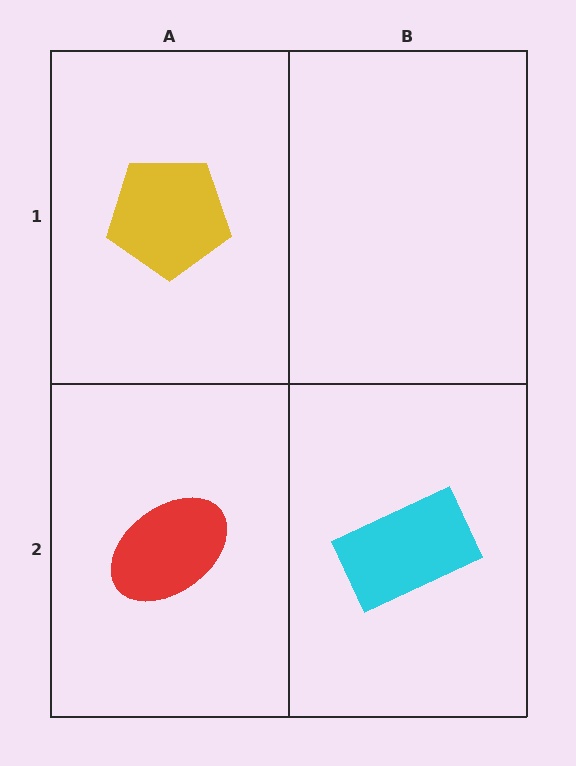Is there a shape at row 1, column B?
No, that cell is empty.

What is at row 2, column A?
A red ellipse.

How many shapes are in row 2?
2 shapes.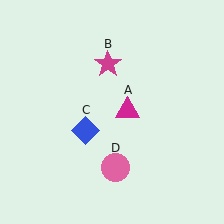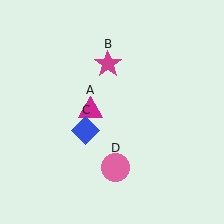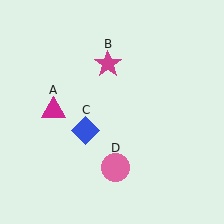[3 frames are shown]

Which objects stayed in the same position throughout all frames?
Magenta star (object B) and blue diamond (object C) and pink circle (object D) remained stationary.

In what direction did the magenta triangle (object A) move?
The magenta triangle (object A) moved left.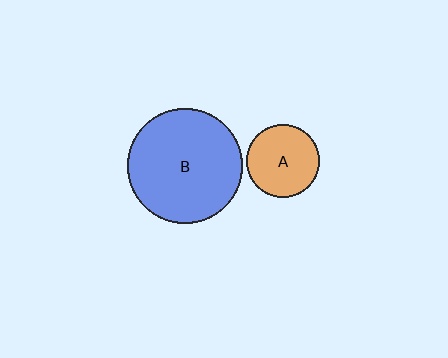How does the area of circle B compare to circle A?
Approximately 2.5 times.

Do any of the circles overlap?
No, none of the circles overlap.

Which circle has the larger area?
Circle B (blue).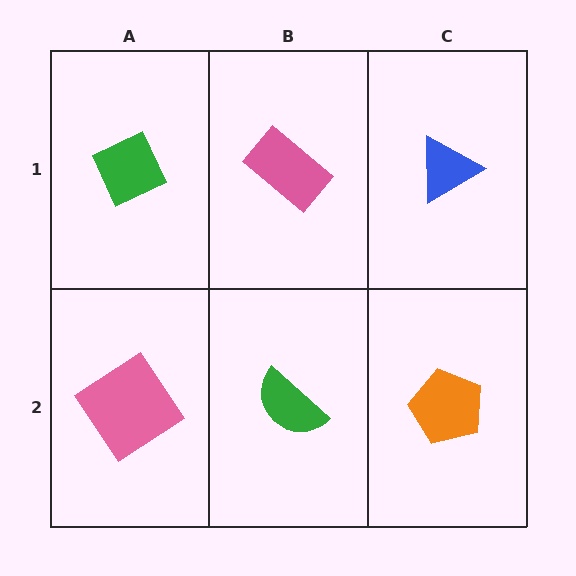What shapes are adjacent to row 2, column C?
A blue triangle (row 1, column C), a green semicircle (row 2, column B).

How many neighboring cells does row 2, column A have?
2.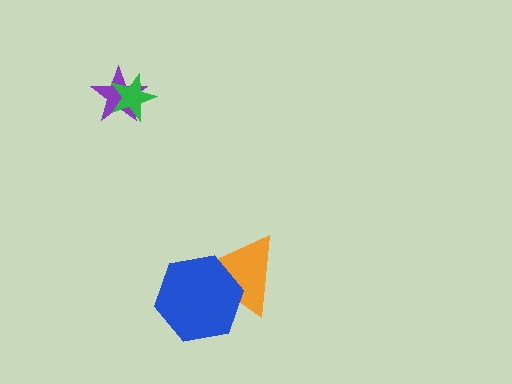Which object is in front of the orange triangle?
The blue hexagon is in front of the orange triangle.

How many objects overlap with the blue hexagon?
1 object overlaps with the blue hexagon.